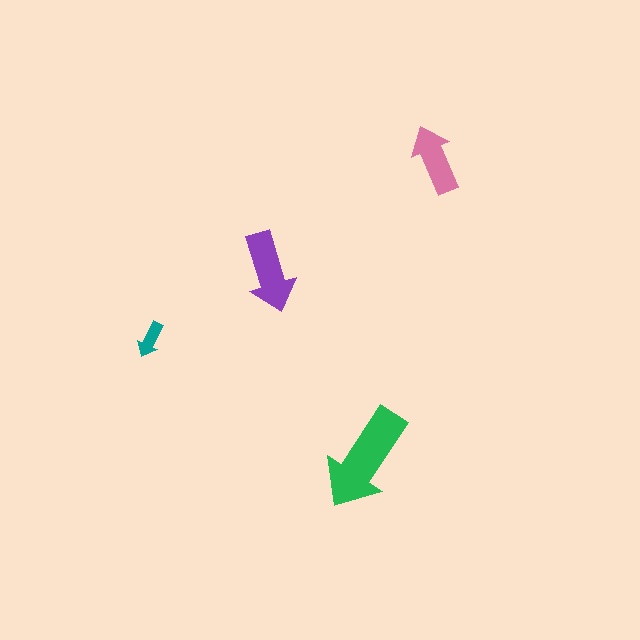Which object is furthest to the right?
The pink arrow is rightmost.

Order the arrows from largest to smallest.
the green one, the purple one, the pink one, the teal one.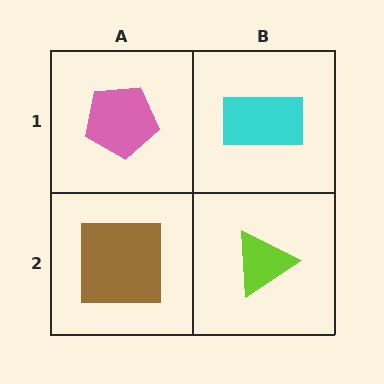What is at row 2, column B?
A lime triangle.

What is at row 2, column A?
A brown square.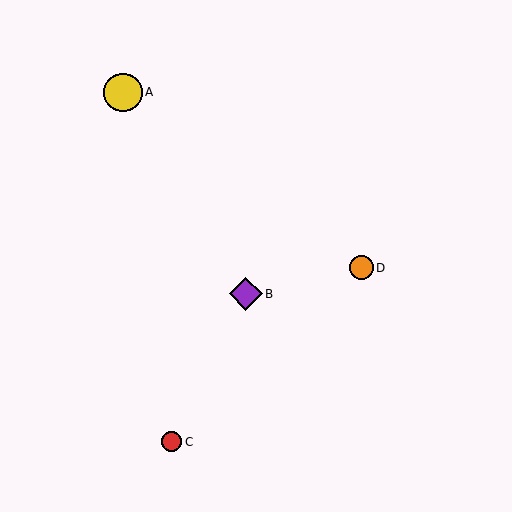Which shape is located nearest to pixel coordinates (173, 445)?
The red circle (labeled C) at (171, 442) is nearest to that location.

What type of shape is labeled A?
Shape A is a yellow circle.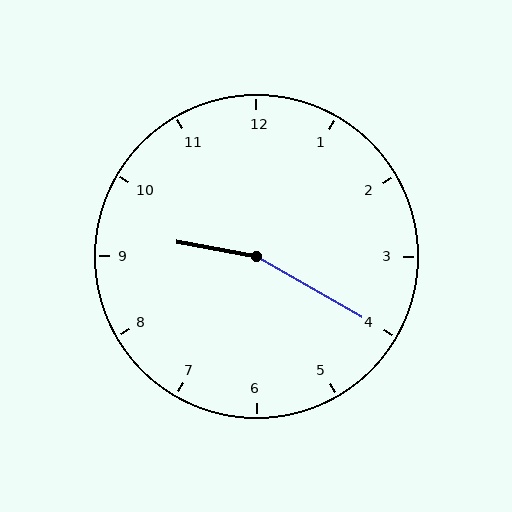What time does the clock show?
9:20.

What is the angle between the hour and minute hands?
Approximately 160 degrees.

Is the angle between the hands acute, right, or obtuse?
It is obtuse.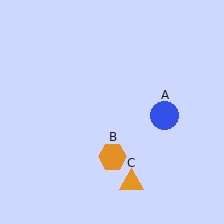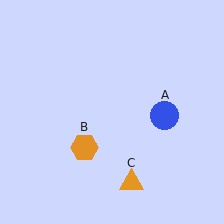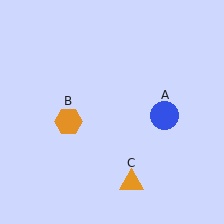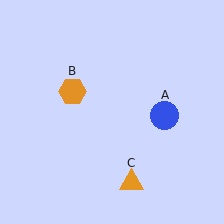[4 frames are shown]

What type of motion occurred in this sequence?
The orange hexagon (object B) rotated clockwise around the center of the scene.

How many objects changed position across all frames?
1 object changed position: orange hexagon (object B).